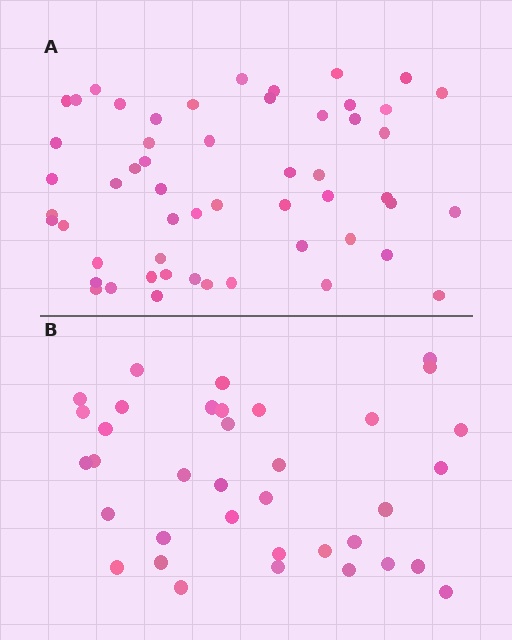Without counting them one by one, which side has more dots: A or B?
Region A (the top region) has more dots.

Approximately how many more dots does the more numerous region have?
Region A has approximately 20 more dots than region B.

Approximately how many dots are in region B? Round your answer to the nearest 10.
About 40 dots. (The exact count is 36, which rounds to 40.)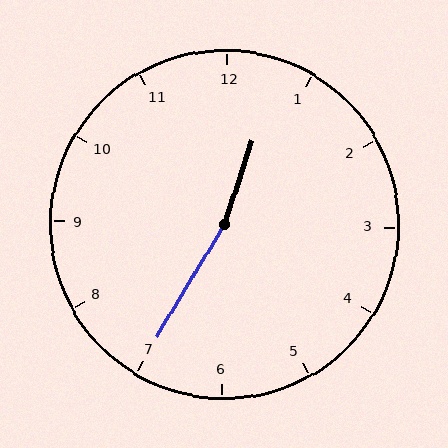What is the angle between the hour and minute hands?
Approximately 168 degrees.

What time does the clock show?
12:35.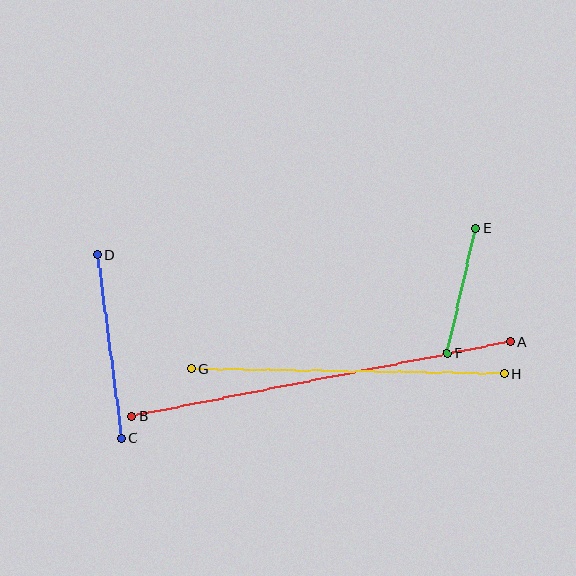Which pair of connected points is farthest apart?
Points A and B are farthest apart.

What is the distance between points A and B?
The distance is approximately 386 pixels.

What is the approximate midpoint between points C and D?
The midpoint is at approximately (110, 347) pixels.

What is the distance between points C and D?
The distance is approximately 185 pixels.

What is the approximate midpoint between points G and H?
The midpoint is at approximately (348, 371) pixels.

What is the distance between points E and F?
The distance is approximately 129 pixels.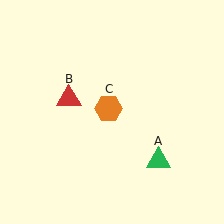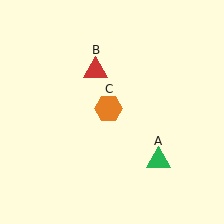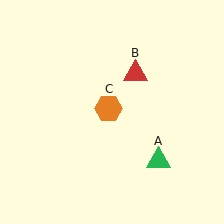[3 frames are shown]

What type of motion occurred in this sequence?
The red triangle (object B) rotated clockwise around the center of the scene.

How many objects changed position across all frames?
1 object changed position: red triangle (object B).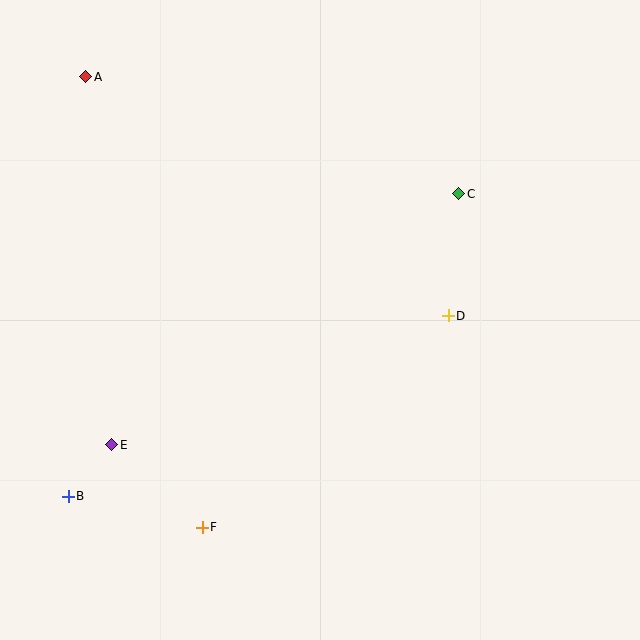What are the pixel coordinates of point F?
Point F is at (202, 527).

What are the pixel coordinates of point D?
Point D is at (448, 316).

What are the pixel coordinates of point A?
Point A is at (86, 77).